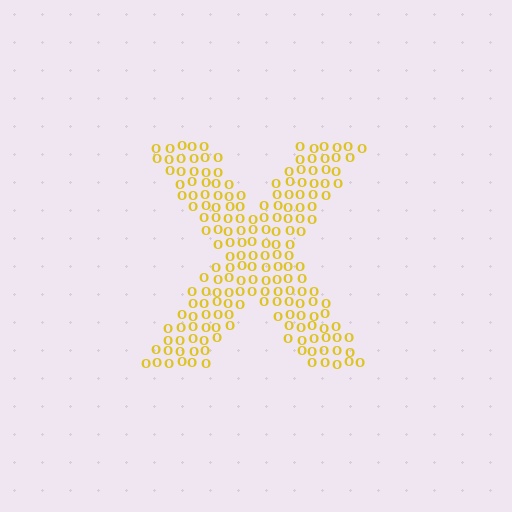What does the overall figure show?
The overall figure shows the letter X.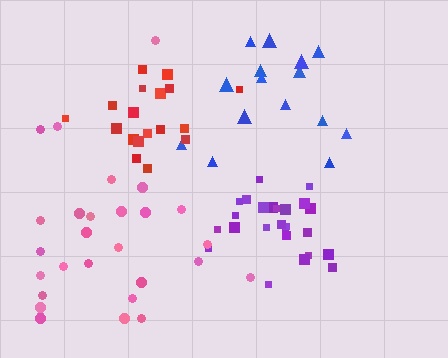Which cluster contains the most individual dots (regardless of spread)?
Pink (30).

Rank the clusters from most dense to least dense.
red, purple, blue, pink.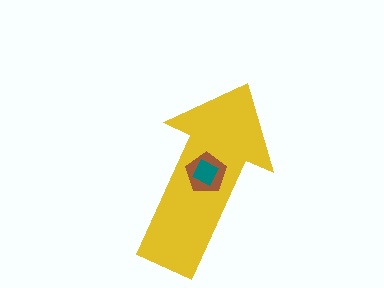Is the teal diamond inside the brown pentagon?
Yes.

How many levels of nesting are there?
3.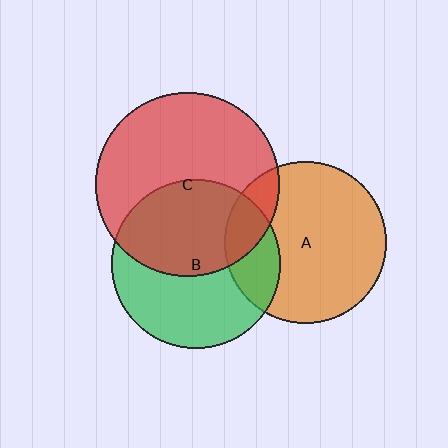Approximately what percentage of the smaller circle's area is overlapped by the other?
Approximately 15%.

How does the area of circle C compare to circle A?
Approximately 1.3 times.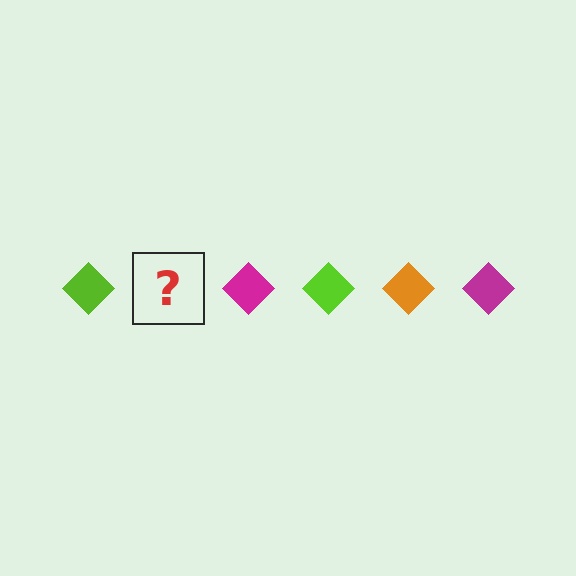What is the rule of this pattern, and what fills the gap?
The rule is that the pattern cycles through lime, orange, magenta diamonds. The gap should be filled with an orange diamond.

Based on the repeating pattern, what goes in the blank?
The blank should be an orange diamond.